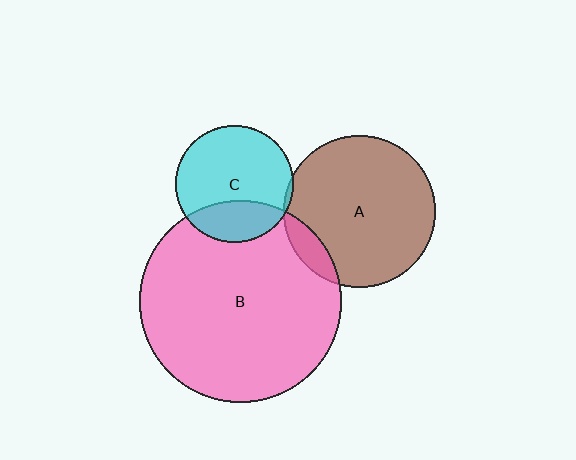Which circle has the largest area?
Circle B (pink).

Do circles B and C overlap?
Yes.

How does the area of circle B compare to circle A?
Approximately 1.7 times.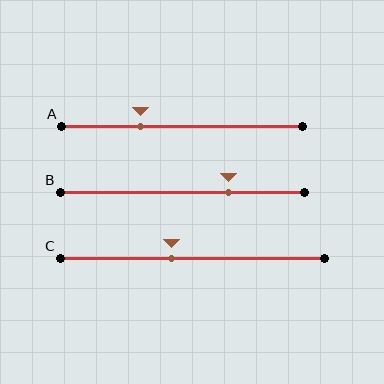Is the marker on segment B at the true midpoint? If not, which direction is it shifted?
No, the marker on segment B is shifted to the right by about 19% of the segment length.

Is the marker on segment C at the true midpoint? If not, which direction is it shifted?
No, the marker on segment C is shifted to the left by about 8% of the segment length.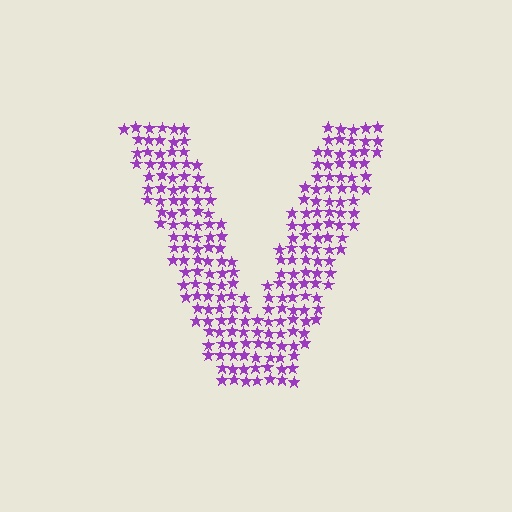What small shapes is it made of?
It is made of small stars.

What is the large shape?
The large shape is the letter V.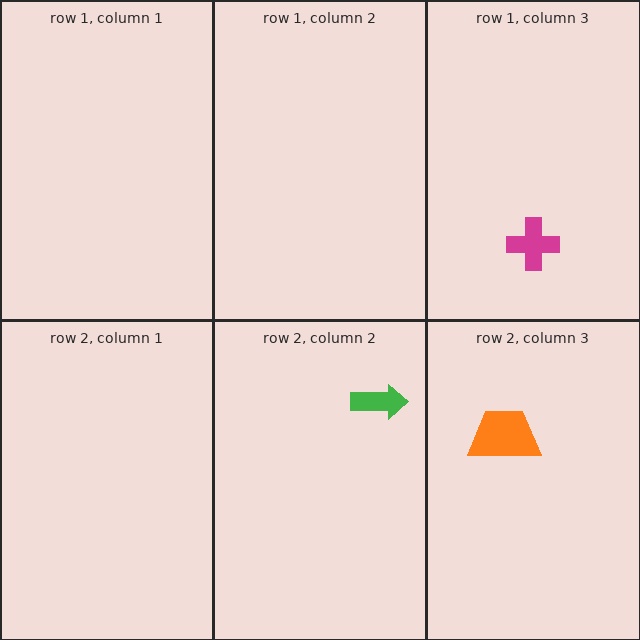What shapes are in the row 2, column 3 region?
The orange trapezoid.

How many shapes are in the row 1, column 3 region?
1.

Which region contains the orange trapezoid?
The row 2, column 3 region.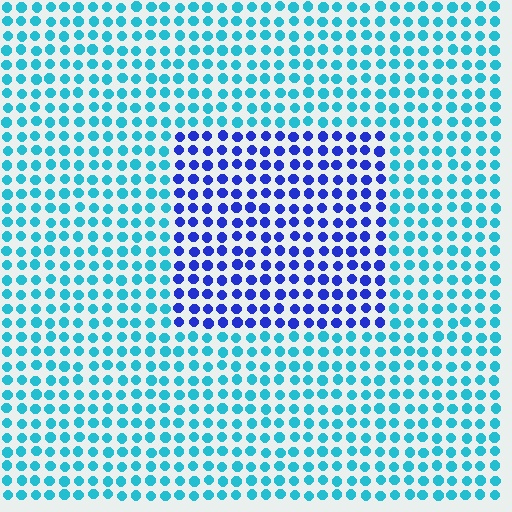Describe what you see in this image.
The image is filled with small cyan elements in a uniform arrangement. A rectangle-shaped region is visible where the elements are tinted to a slightly different hue, forming a subtle color boundary.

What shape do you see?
I see a rectangle.